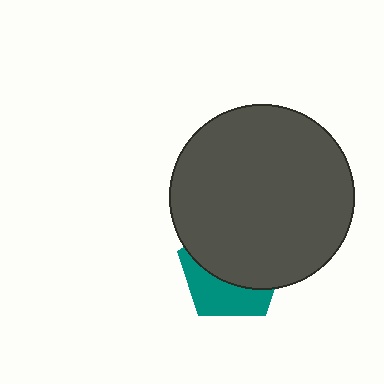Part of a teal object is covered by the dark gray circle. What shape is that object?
It is a pentagon.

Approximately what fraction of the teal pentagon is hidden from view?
Roughly 62% of the teal pentagon is hidden behind the dark gray circle.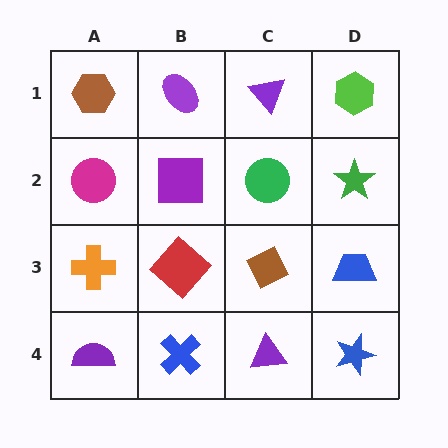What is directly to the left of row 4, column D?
A purple triangle.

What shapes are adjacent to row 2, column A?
A brown hexagon (row 1, column A), an orange cross (row 3, column A), a purple square (row 2, column B).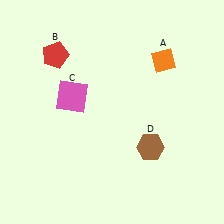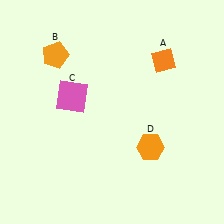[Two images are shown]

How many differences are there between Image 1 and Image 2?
There are 2 differences between the two images.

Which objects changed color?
B changed from red to orange. D changed from brown to orange.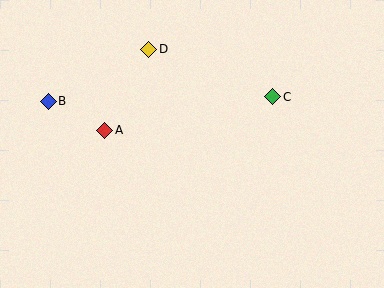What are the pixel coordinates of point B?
Point B is at (48, 101).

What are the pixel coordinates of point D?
Point D is at (149, 49).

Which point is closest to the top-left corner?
Point B is closest to the top-left corner.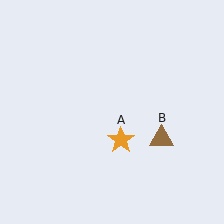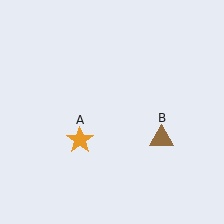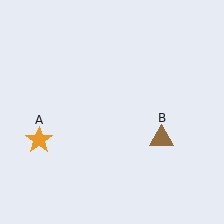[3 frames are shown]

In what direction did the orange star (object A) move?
The orange star (object A) moved left.